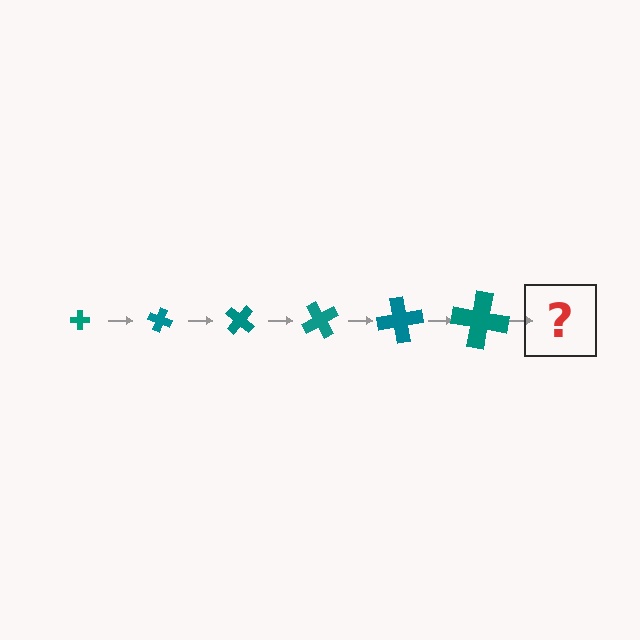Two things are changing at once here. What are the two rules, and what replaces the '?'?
The two rules are that the cross grows larger each step and it rotates 20 degrees each step. The '?' should be a cross, larger than the previous one and rotated 120 degrees from the start.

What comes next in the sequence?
The next element should be a cross, larger than the previous one and rotated 120 degrees from the start.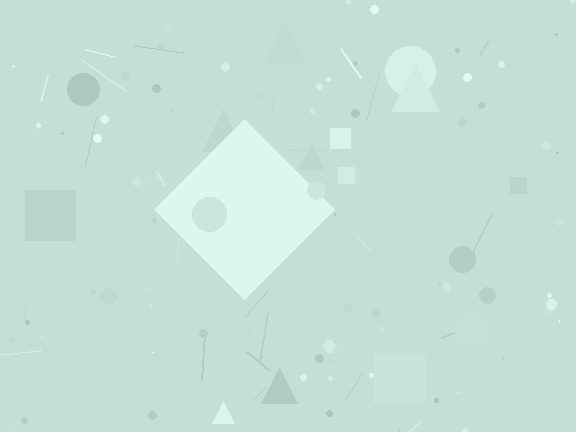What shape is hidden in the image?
A diamond is hidden in the image.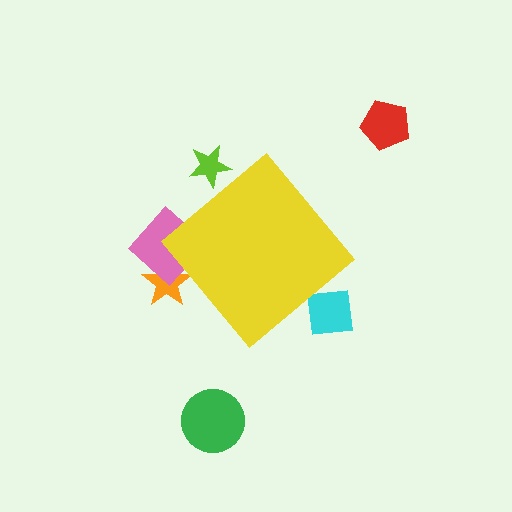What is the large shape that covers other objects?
A yellow diamond.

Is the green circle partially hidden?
No, the green circle is fully visible.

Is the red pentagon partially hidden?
No, the red pentagon is fully visible.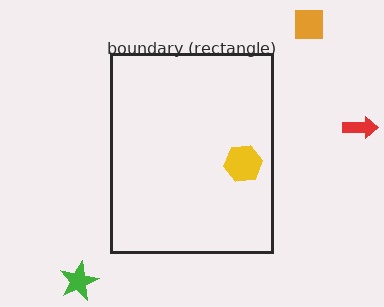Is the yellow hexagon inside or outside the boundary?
Inside.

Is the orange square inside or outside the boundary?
Outside.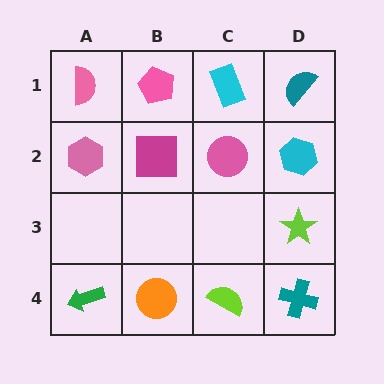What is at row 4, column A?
A green arrow.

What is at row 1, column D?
A teal semicircle.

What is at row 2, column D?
A cyan hexagon.